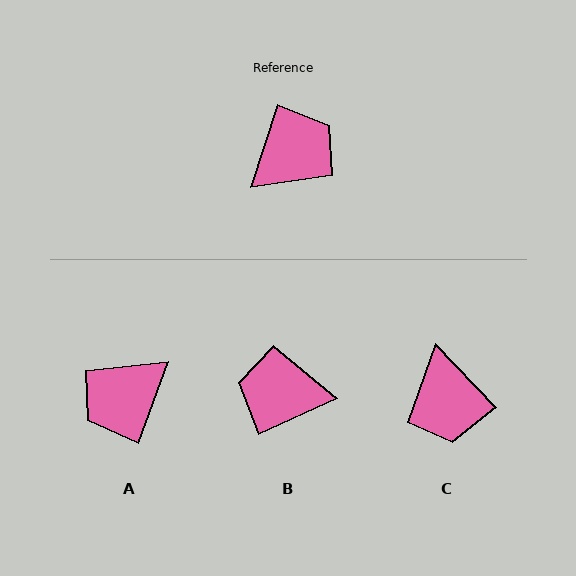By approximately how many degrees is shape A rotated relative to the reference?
Approximately 178 degrees counter-clockwise.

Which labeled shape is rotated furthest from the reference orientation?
A, about 178 degrees away.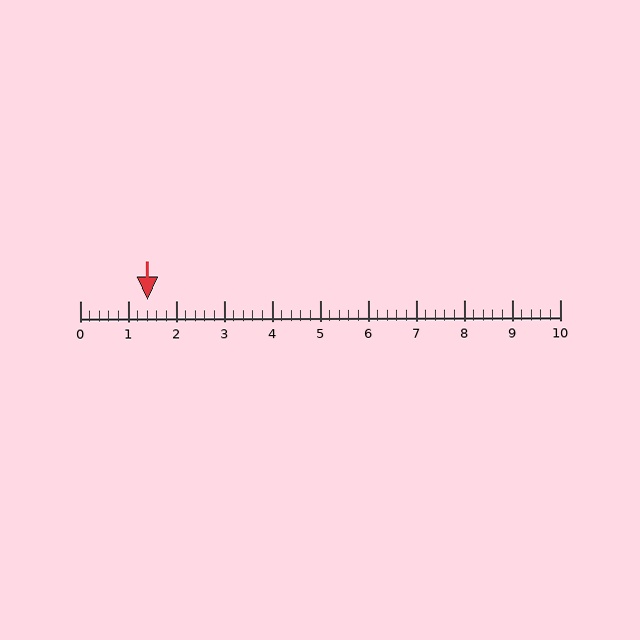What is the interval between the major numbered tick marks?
The major tick marks are spaced 1 units apart.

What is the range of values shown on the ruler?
The ruler shows values from 0 to 10.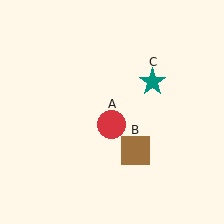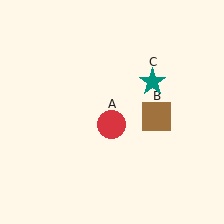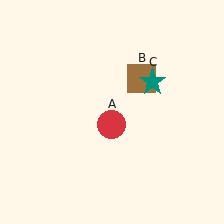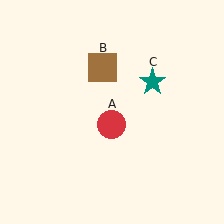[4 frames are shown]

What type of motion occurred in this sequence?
The brown square (object B) rotated counterclockwise around the center of the scene.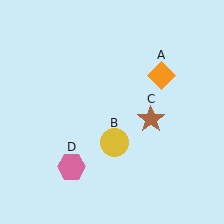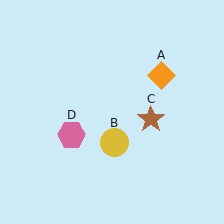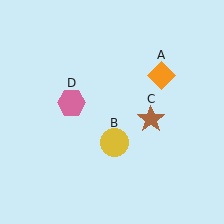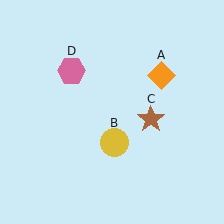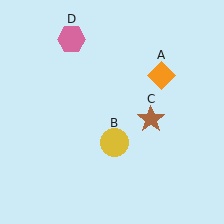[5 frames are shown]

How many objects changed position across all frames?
1 object changed position: pink hexagon (object D).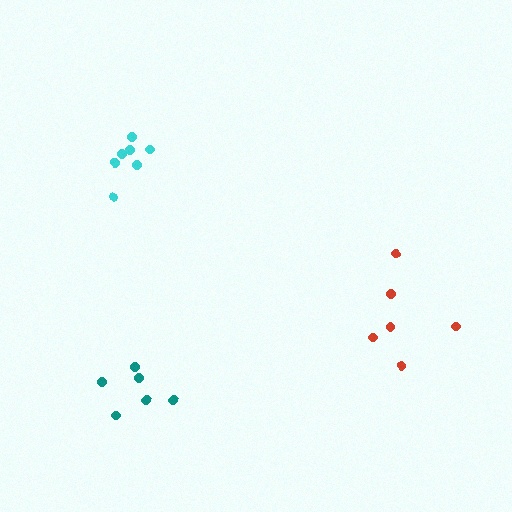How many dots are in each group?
Group 1: 6 dots, Group 2: 6 dots, Group 3: 7 dots (19 total).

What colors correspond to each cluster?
The clusters are colored: red, teal, cyan.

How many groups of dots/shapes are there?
There are 3 groups.